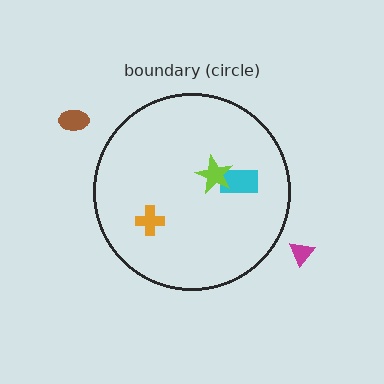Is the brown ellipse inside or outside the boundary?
Outside.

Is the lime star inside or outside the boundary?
Inside.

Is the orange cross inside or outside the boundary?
Inside.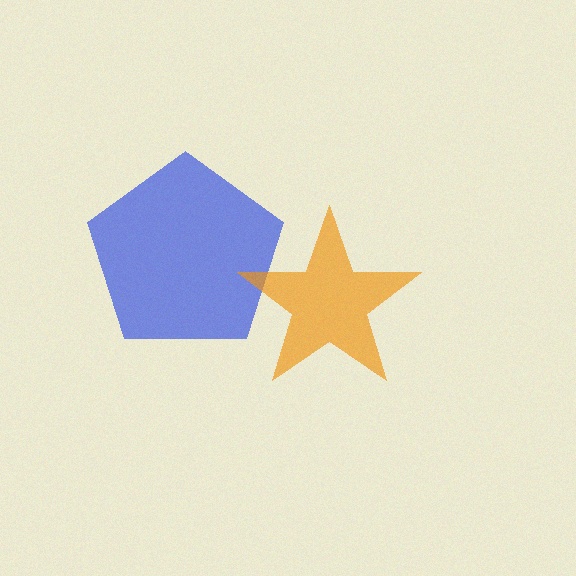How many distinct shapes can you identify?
There are 2 distinct shapes: a blue pentagon, an orange star.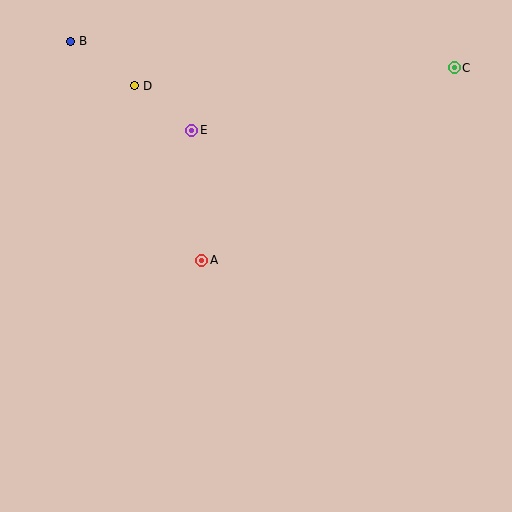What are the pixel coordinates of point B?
Point B is at (71, 41).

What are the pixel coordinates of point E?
Point E is at (192, 130).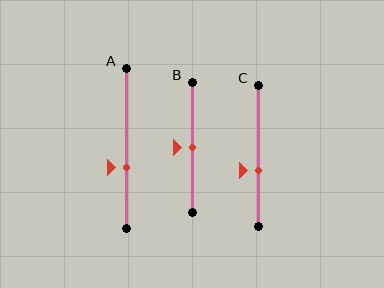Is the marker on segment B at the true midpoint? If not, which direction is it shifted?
Yes, the marker on segment B is at the true midpoint.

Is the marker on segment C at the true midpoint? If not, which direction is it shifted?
No, the marker on segment C is shifted downward by about 10% of the segment length.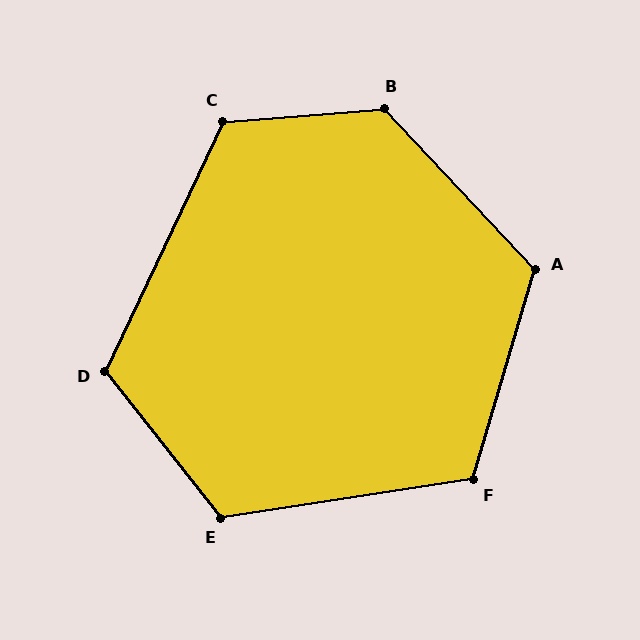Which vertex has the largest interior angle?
B, at approximately 128 degrees.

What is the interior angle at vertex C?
Approximately 120 degrees (obtuse).